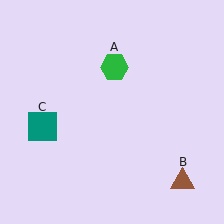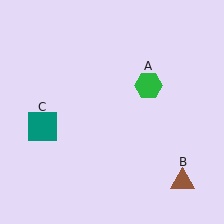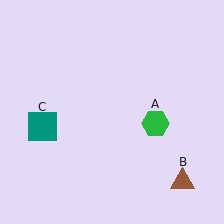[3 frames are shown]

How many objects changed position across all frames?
1 object changed position: green hexagon (object A).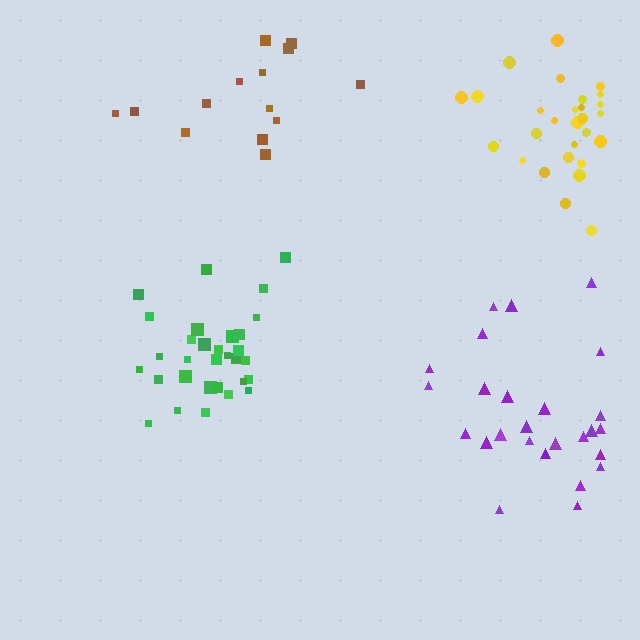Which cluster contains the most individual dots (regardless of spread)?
Green (31).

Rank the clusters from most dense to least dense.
green, yellow, purple, brown.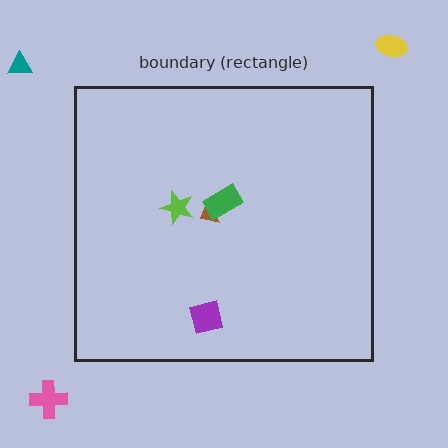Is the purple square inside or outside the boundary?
Inside.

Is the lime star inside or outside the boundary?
Inside.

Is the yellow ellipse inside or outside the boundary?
Outside.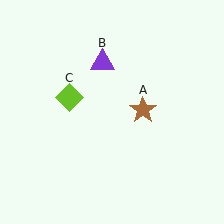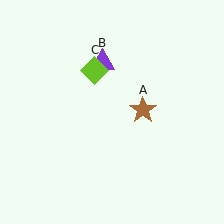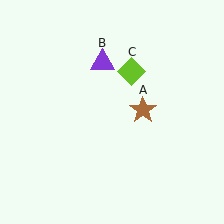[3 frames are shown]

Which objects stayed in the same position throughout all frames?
Brown star (object A) and purple triangle (object B) remained stationary.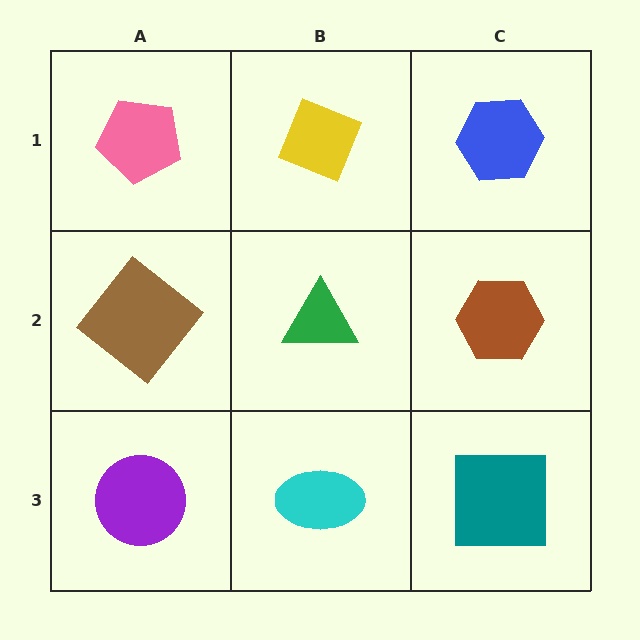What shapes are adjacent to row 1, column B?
A green triangle (row 2, column B), a pink pentagon (row 1, column A), a blue hexagon (row 1, column C).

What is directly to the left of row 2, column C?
A green triangle.